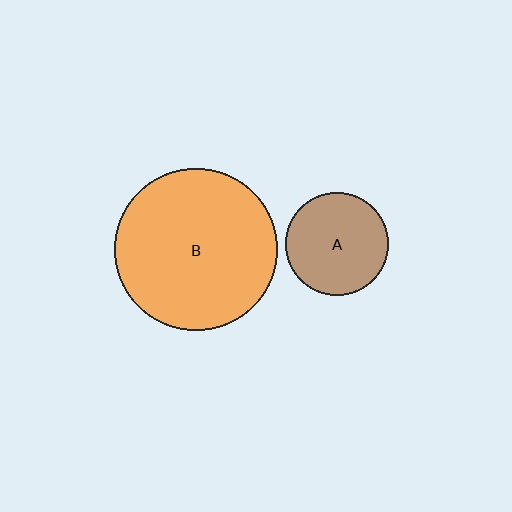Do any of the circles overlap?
No, none of the circles overlap.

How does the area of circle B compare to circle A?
Approximately 2.5 times.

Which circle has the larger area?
Circle B (orange).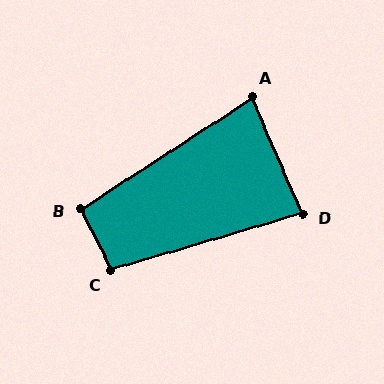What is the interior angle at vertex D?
Approximately 83 degrees (acute).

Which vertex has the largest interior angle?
C, at approximately 100 degrees.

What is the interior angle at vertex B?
Approximately 97 degrees (obtuse).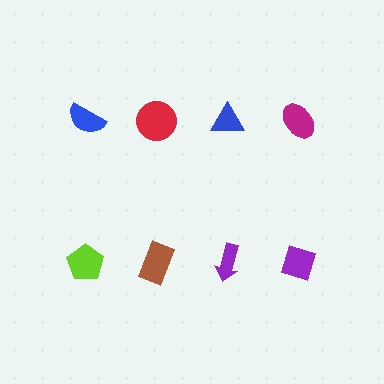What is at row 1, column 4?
A magenta ellipse.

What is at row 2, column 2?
A brown rectangle.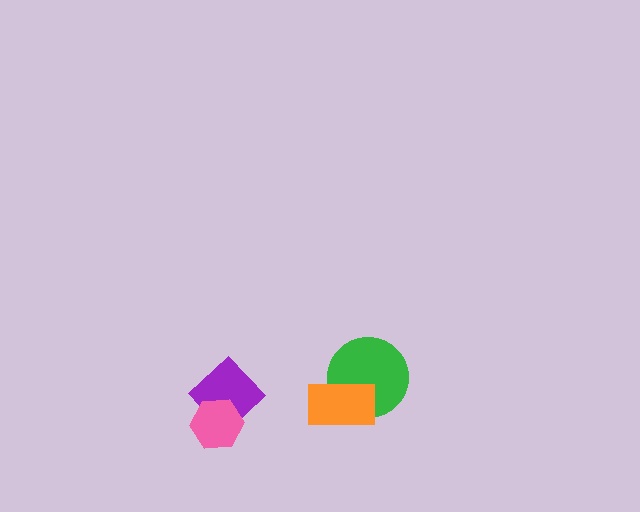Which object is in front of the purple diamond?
The pink hexagon is in front of the purple diamond.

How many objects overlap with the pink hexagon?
1 object overlaps with the pink hexagon.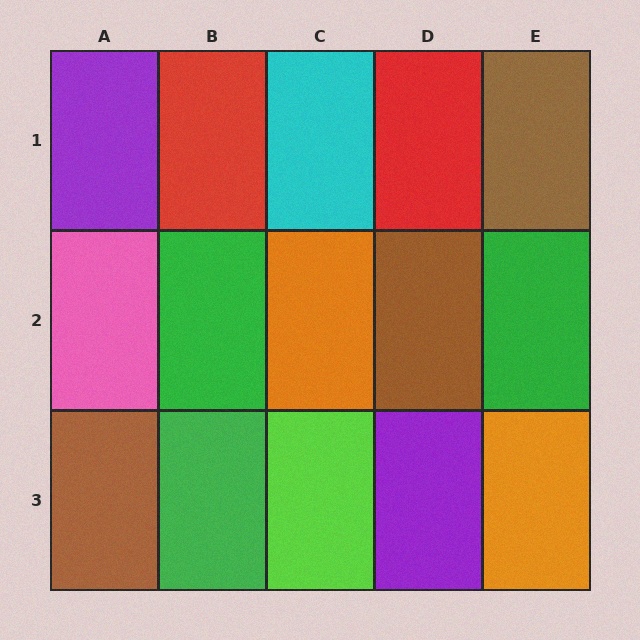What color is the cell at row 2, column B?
Green.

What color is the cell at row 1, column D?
Red.